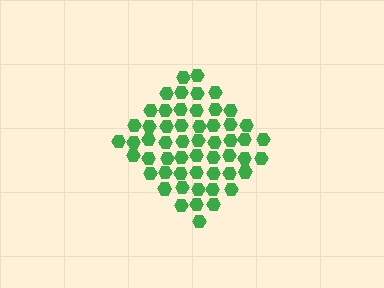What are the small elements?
The small elements are hexagons.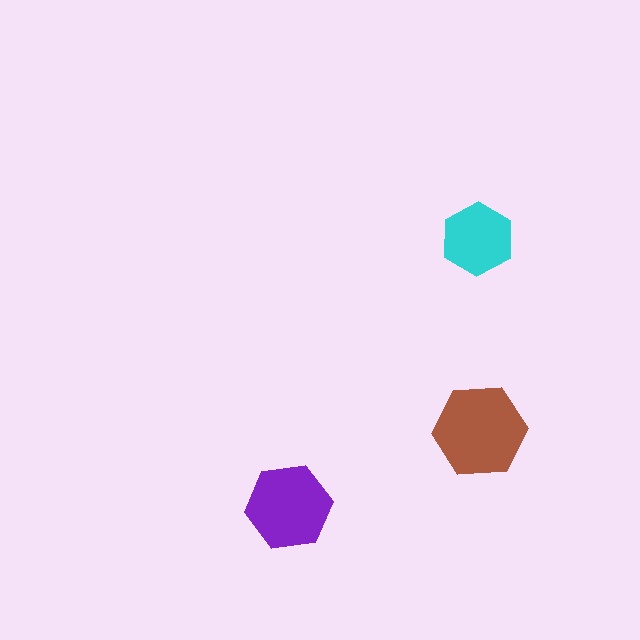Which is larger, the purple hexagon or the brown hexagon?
The brown one.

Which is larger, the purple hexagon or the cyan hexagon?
The purple one.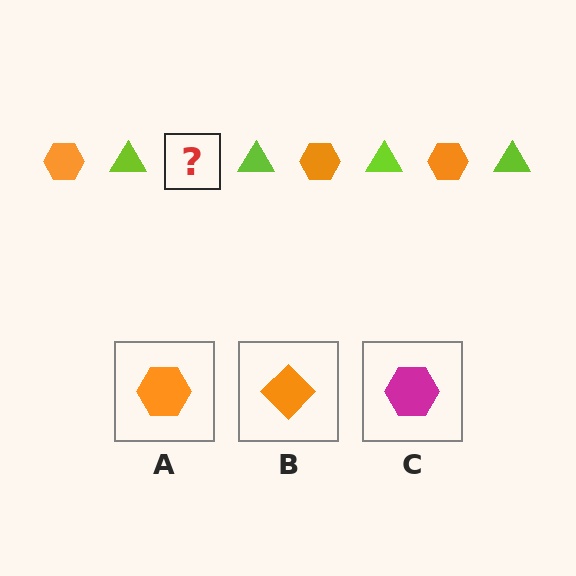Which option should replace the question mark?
Option A.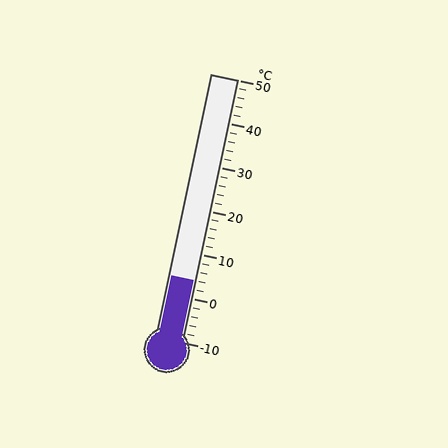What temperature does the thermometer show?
The thermometer shows approximately 4°C.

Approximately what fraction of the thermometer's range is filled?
The thermometer is filled to approximately 25% of its range.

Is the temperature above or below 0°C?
The temperature is above 0°C.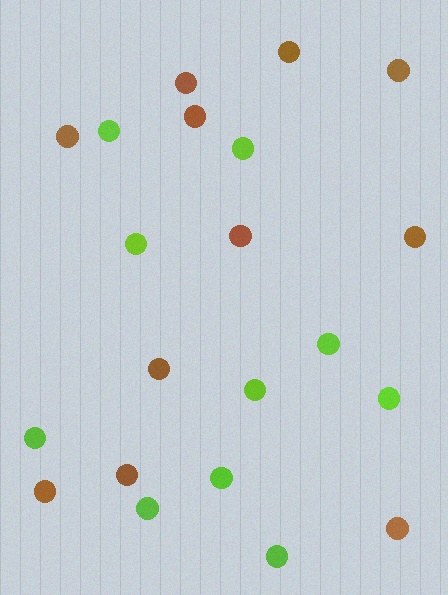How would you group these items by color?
There are 2 groups: one group of lime circles (10) and one group of brown circles (11).